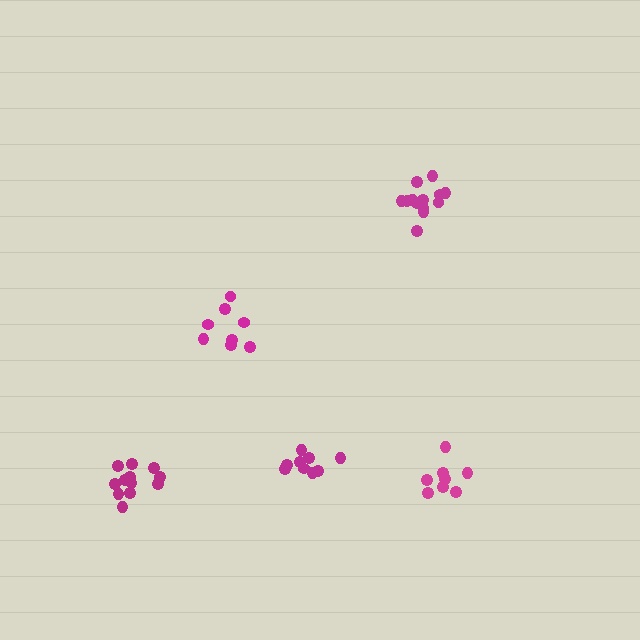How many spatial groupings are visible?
There are 5 spatial groupings.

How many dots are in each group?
Group 1: 8 dots, Group 2: 8 dots, Group 3: 14 dots, Group 4: 12 dots, Group 5: 9 dots (51 total).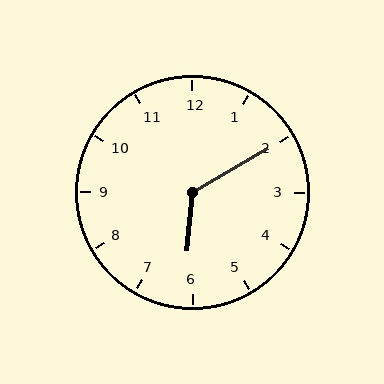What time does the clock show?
6:10.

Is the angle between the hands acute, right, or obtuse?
It is obtuse.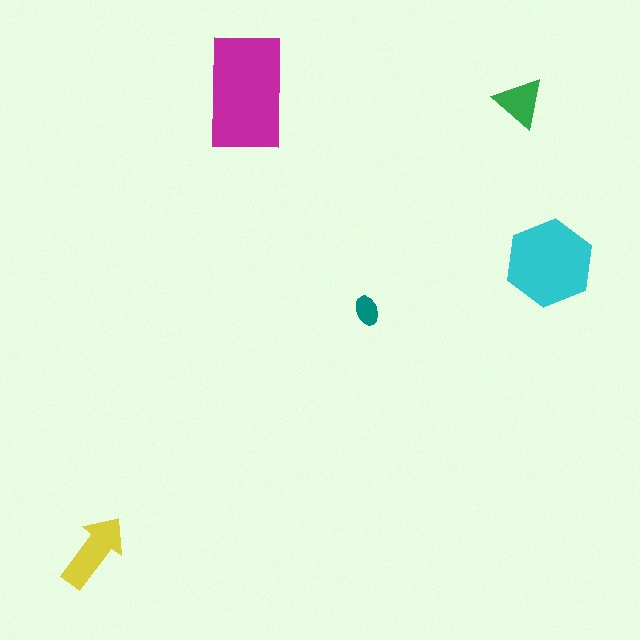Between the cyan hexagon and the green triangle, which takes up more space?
The cyan hexagon.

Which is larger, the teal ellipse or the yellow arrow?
The yellow arrow.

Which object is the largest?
The magenta rectangle.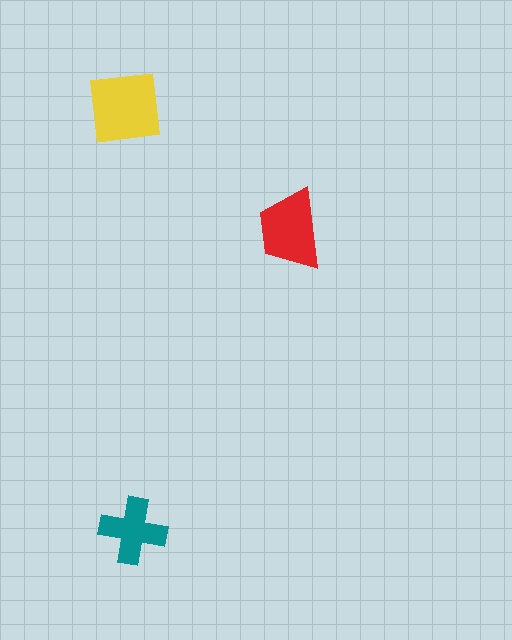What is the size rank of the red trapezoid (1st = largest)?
2nd.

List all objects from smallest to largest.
The teal cross, the red trapezoid, the yellow square.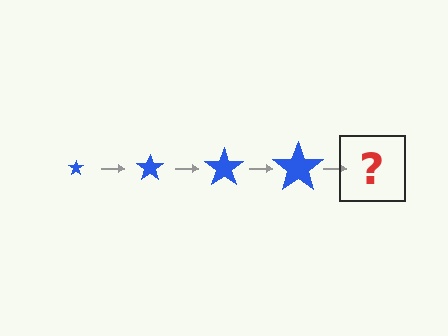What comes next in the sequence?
The next element should be a blue star, larger than the previous one.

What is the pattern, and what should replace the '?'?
The pattern is that the star gets progressively larger each step. The '?' should be a blue star, larger than the previous one.